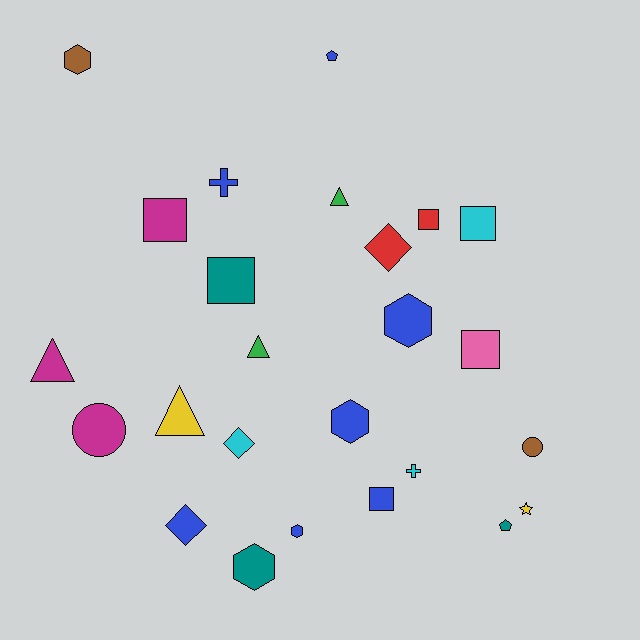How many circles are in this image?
There are 2 circles.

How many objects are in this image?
There are 25 objects.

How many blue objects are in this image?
There are 7 blue objects.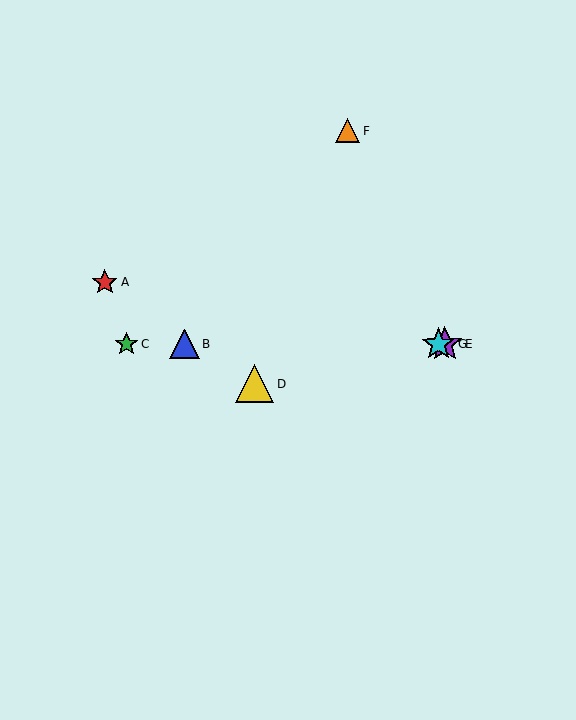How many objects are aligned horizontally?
4 objects (B, C, E, G) are aligned horizontally.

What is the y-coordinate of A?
Object A is at y≈282.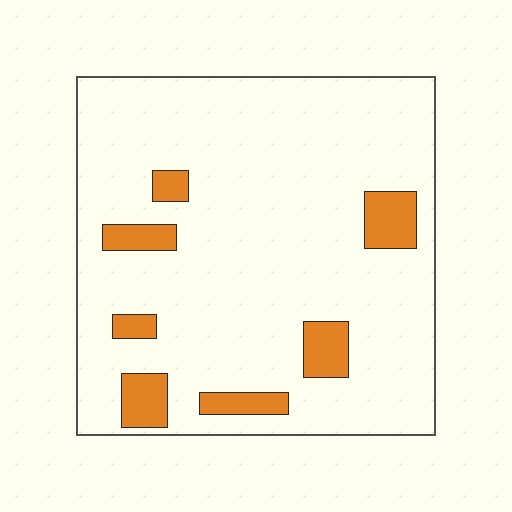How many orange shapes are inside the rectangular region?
7.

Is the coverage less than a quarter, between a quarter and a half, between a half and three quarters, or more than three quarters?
Less than a quarter.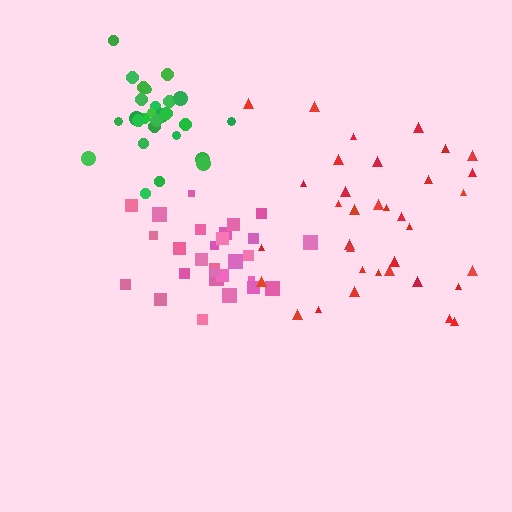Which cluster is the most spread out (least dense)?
Red.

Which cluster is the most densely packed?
Green.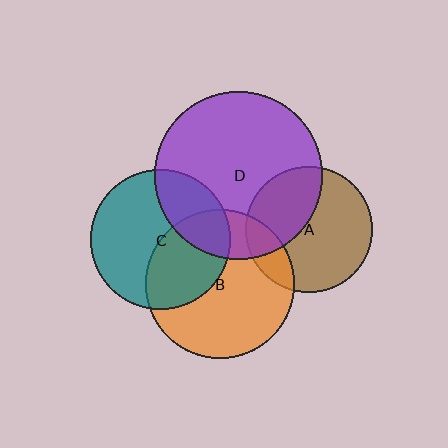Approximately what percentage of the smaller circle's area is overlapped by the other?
Approximately 20%.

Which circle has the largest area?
Circle D (purple).